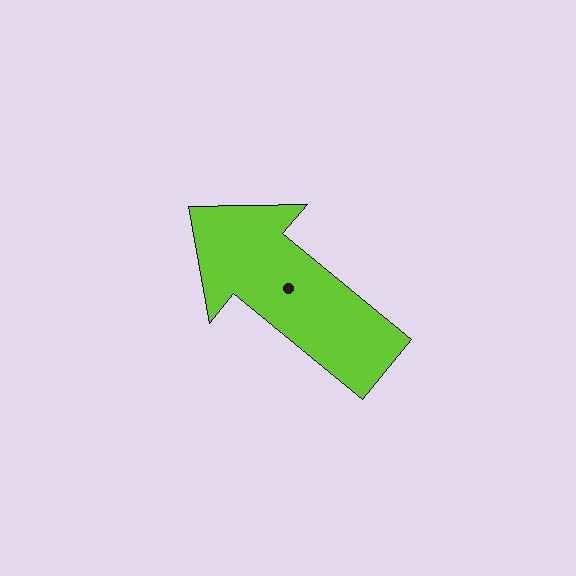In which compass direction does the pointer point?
Northwest.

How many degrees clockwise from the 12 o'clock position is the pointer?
Approximately 309 degrees.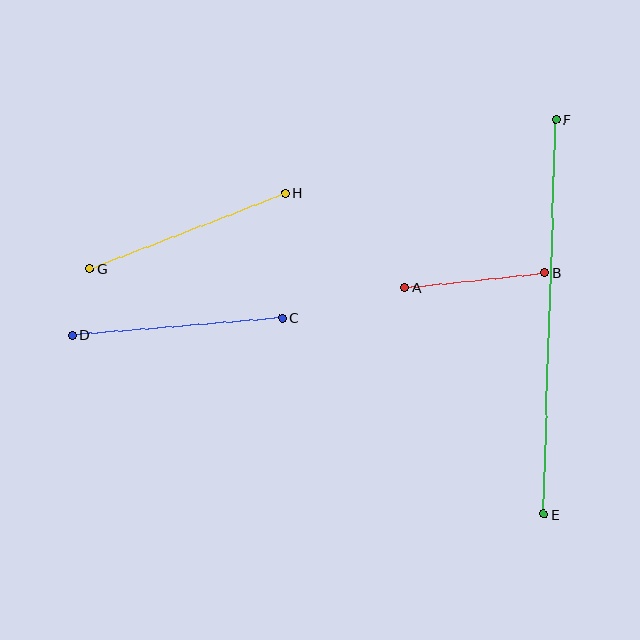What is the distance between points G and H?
The distance is approximately 210 pixels.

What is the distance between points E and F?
The distance is approximately 395 pixels.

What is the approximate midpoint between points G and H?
The midpoint is at approximately (187, 231) pixels.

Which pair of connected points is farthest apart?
Points E and F are farthest apart.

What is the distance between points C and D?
The distance is approximately 210 pixels.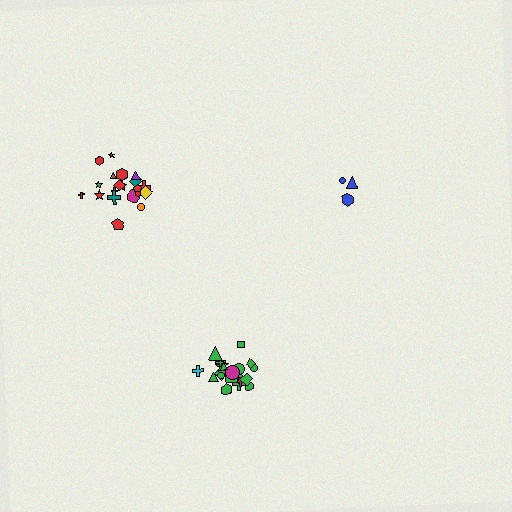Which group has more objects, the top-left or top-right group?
The top-left group.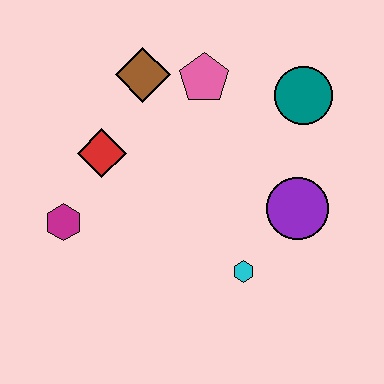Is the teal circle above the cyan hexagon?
Yes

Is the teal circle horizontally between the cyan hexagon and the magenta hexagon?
No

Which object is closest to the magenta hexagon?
The red diamond is closest to the magenta hexagon.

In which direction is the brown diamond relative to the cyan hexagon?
The brown diamond is above the cyan hexagon.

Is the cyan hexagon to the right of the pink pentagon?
Yes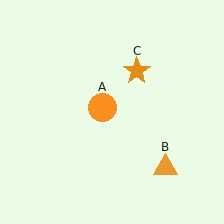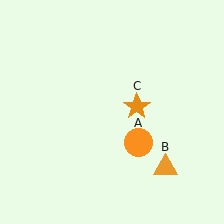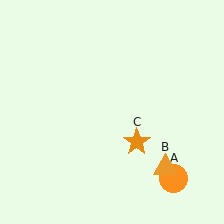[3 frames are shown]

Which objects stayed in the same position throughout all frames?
Orange triangle (object B) remained stationary.